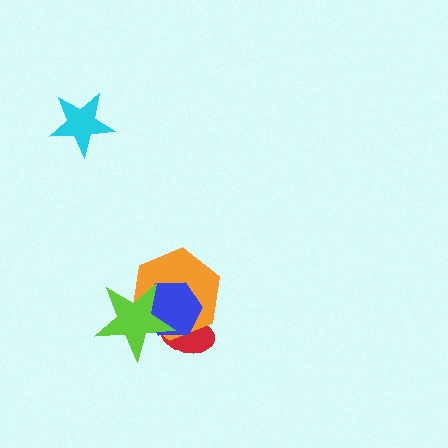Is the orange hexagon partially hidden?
Yes, it is partially covered by another shape.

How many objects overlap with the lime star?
3 objects overlap with the lime star.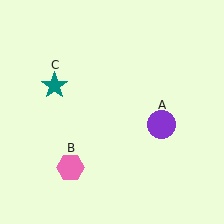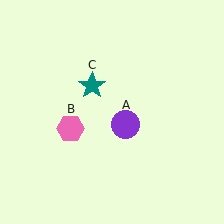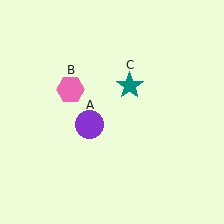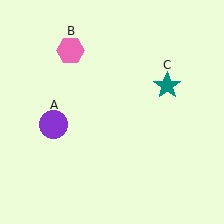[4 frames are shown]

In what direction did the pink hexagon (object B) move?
The pink hexagon (object B) moved up.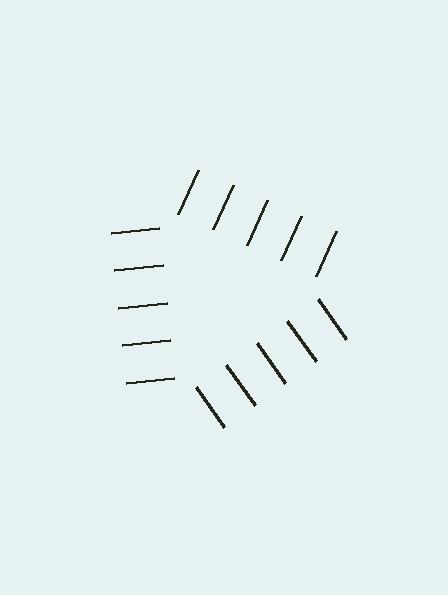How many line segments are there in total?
15 — 5 along each of the 3 edges.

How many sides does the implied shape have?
3 sides — the line-ends trace a triangle.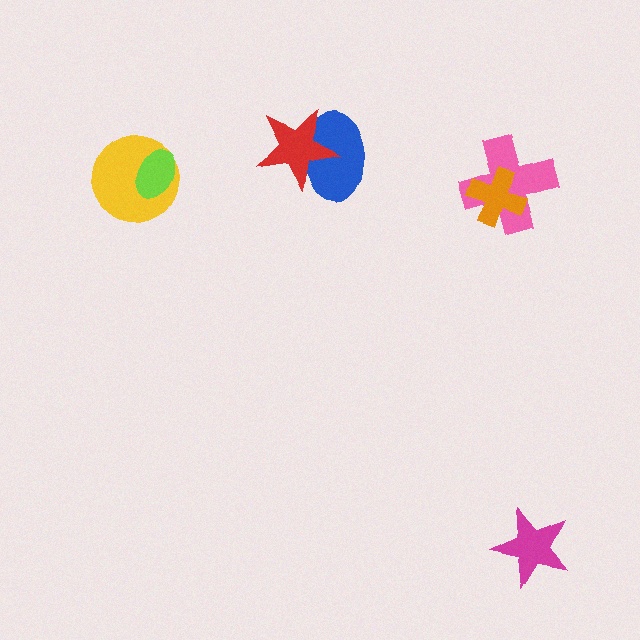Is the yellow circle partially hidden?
Yes, it is partially covered by another shape.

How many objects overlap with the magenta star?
0 objects overlap with the magenta star.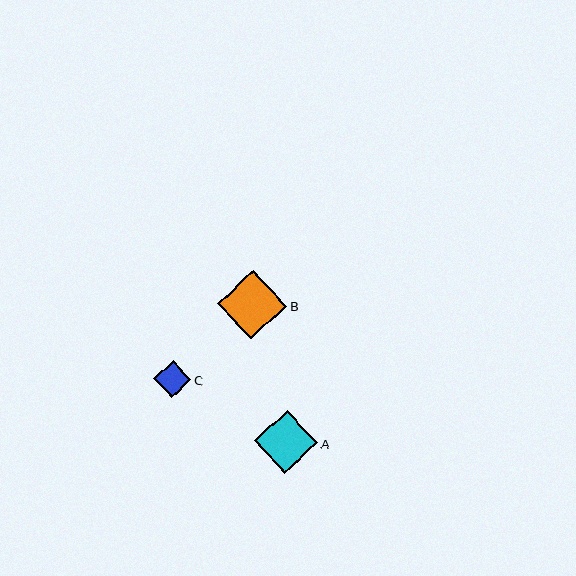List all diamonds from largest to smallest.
From largest to smallest: B, A, C.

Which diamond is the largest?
Diamond B is the largest with a size of approximately 69 pixels.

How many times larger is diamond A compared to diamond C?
Diamond A is approximately 1.7 times the size of diamond C.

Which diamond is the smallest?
Diamond C is the smallest with a size of approximately 37 pixels.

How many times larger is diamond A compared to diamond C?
Diamond A is approximately 1.7 times the size of diamond C.